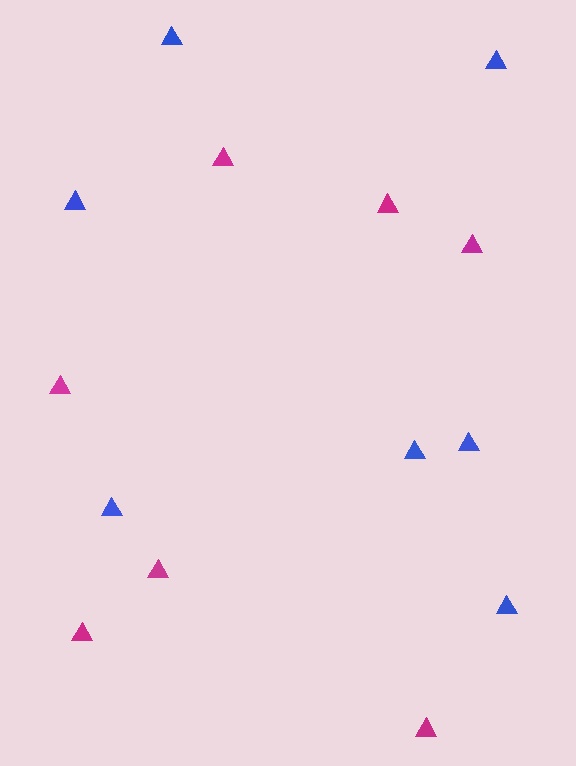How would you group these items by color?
There are 2 groups: one group of magenta triangles (7) and one group of blue triangles (7).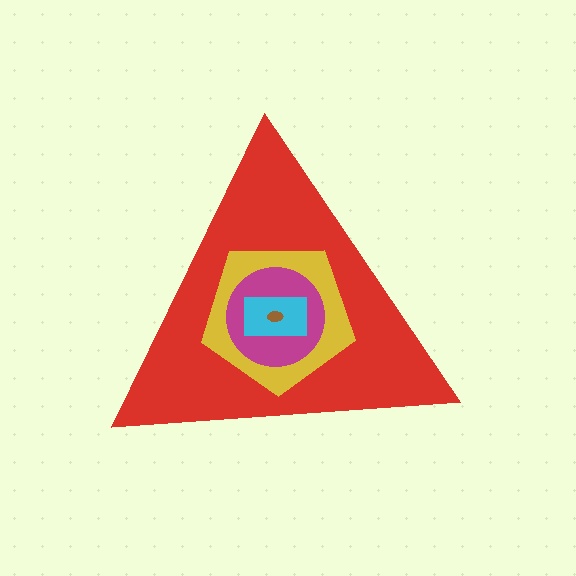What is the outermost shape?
The red triangle.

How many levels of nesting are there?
5.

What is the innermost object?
The brown ellipse.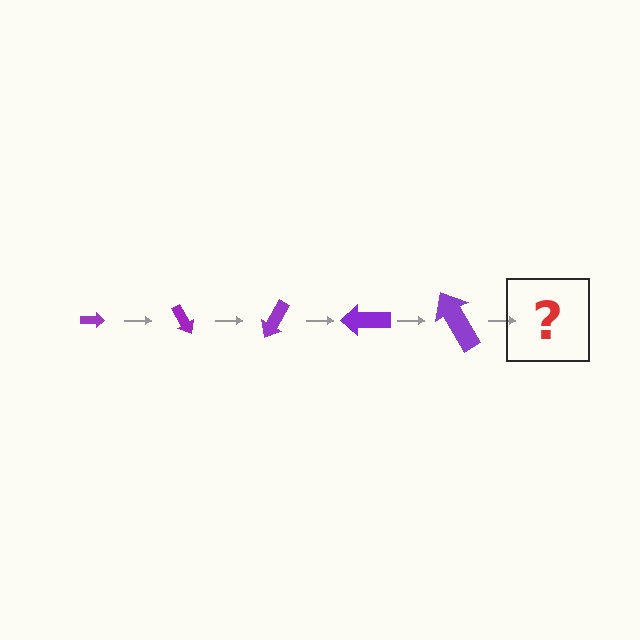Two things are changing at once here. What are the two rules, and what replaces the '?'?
The two rules are that the arrow grows larger each step and it rotates 60 degrees each step. The '?' should be an arrow, larger than the previous one and rotated 300 degrees from the start.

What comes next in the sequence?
The next element should be an arrow, larger than the previous one and rotated 300 degrees from the start.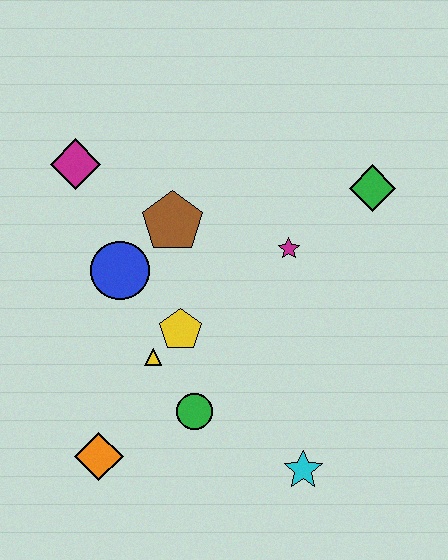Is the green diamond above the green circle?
Yes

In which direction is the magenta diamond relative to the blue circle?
The magenta diamond is above the blue circle.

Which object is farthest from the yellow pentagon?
The green diamond is farthest from the yellow pentagon.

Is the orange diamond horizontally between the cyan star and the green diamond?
No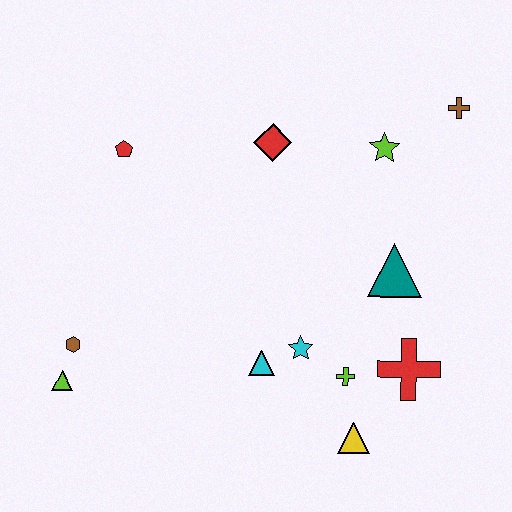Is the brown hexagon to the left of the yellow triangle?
Yes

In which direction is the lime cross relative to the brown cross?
The lime cross is below the brown cross.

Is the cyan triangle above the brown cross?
No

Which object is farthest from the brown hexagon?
The brown cross is farthest from the brown hexagon.